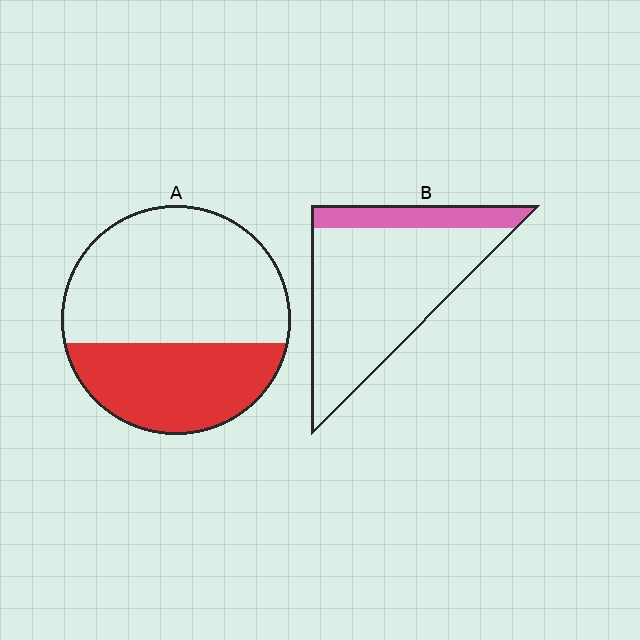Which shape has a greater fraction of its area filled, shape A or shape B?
Shape A.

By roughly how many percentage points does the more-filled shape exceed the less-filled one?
By roughly 20 percentage points (A over B).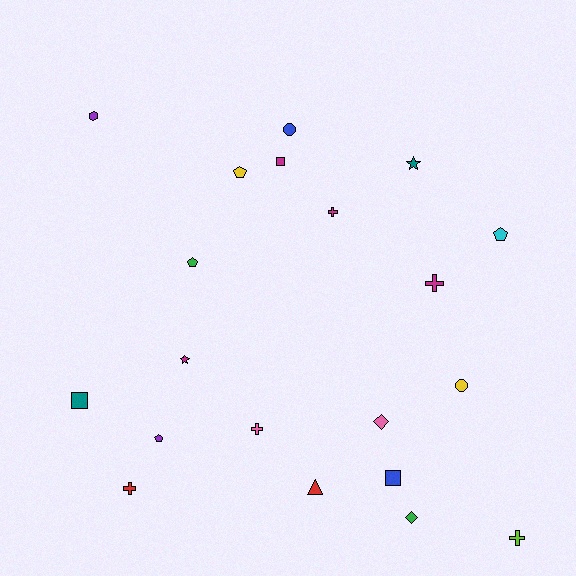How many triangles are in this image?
There is 1 triangle.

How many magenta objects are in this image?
There are 4 magenta objects.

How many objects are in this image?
There are 20 objects.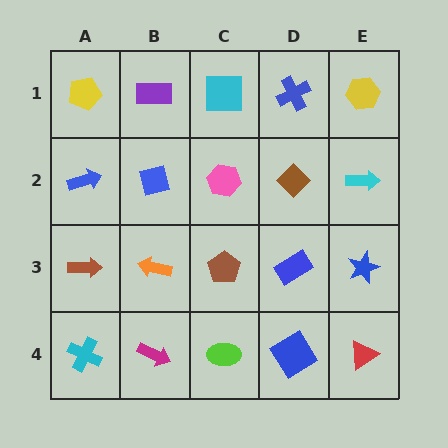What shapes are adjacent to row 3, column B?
A blue square (row 2, column B), a magenta arrow (row 4, column B), a brown arrow (row 3, column A), a brown pentagon (row 3, column C).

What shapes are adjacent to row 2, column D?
A blue cross (row 1, column D), a blue rectangle (row 3, column D), a pink hexagon (row 2, column C), a cyan arrow (row 2, column E).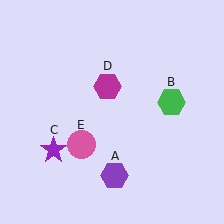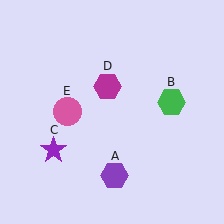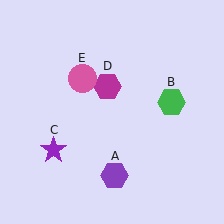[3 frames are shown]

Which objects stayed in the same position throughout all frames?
Purple hexagon (object A) and green hexagon (object B) and purple star (object C) and magenta hexagon (object D) remained stationary.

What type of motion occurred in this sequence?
The pink circle (object E) rotated clockwise around the center of the scene.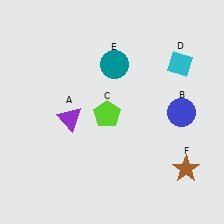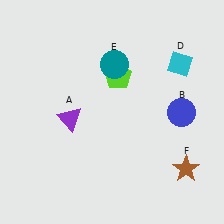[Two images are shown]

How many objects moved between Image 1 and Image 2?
1 object moved between the two images.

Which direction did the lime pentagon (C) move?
The lime pentagon (C) moved up.